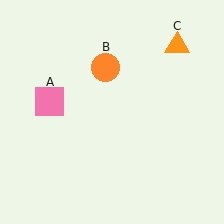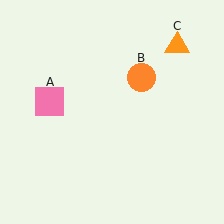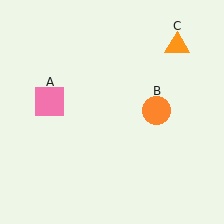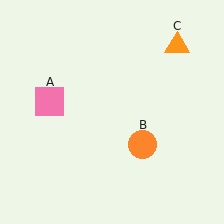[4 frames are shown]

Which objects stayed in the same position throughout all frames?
Pink square (object A) and orange triangle (object C) remained stationary.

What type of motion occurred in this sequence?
The orange circle (object B) rotated clockwise around the center of the scene.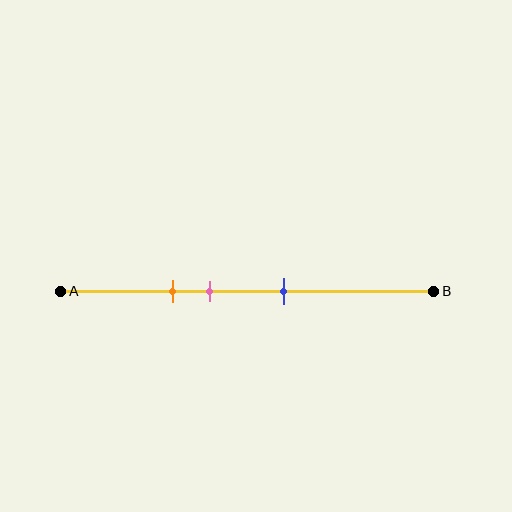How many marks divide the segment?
There are 3 marks dividing the segment.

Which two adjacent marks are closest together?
The orange and pink marks are the closest adjacent pair.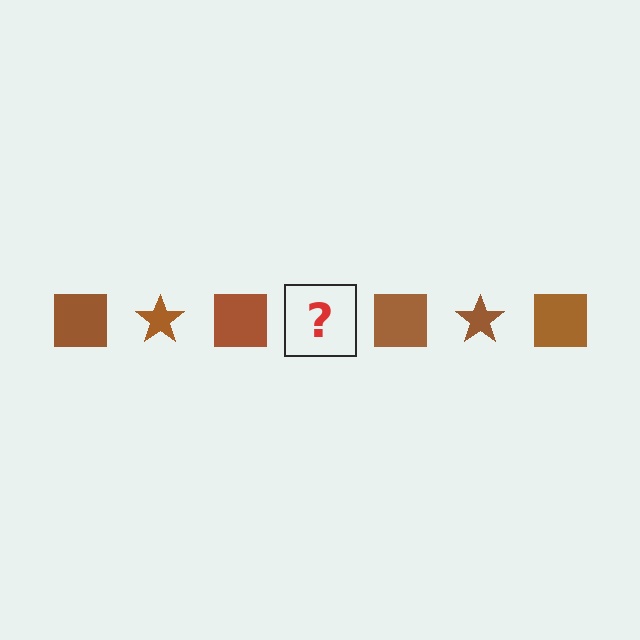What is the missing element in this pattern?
The missing element is a brown star.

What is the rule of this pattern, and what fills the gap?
The rule is that the pattern cycles through square, star shapes in brown. The gap should be filled with a brown star.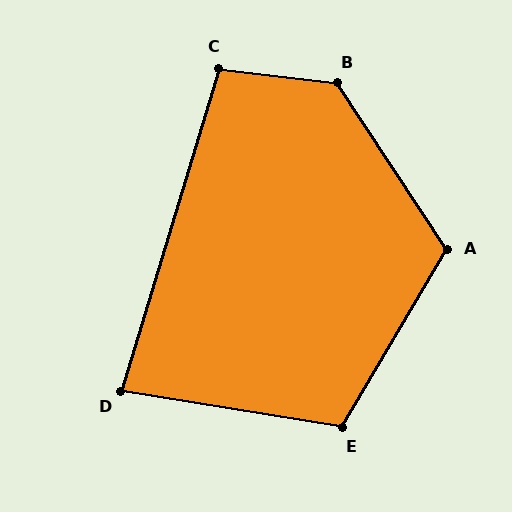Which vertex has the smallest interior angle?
D, at approximately 82 degrees.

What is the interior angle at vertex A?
Approximately 116 degrees (obtuse).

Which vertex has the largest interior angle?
B, at approximately 130 degrees.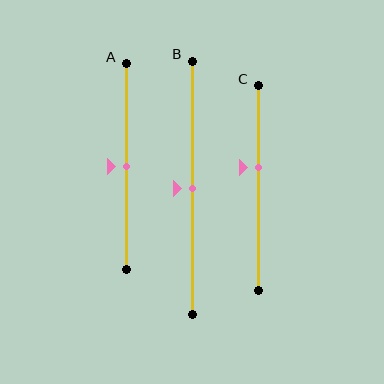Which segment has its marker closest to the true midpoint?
Segment A has its marker closest to the true midpoint.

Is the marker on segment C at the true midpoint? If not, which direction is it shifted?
No, the marker on segment C is shifted upward by about 10% of the segment length.